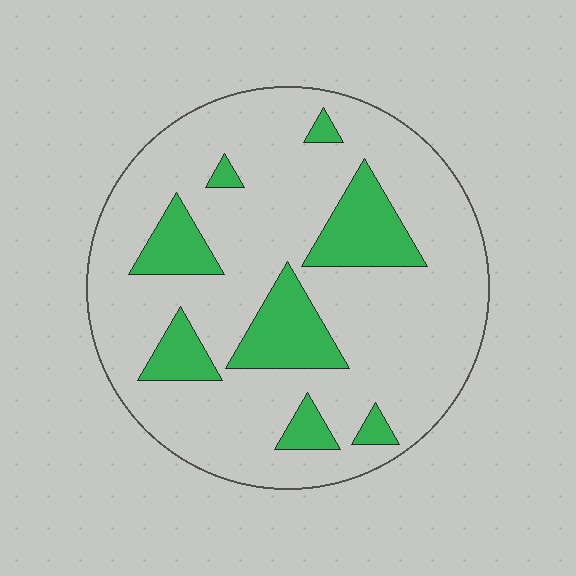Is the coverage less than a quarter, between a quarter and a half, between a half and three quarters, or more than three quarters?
Less than a quarter.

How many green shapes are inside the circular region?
8.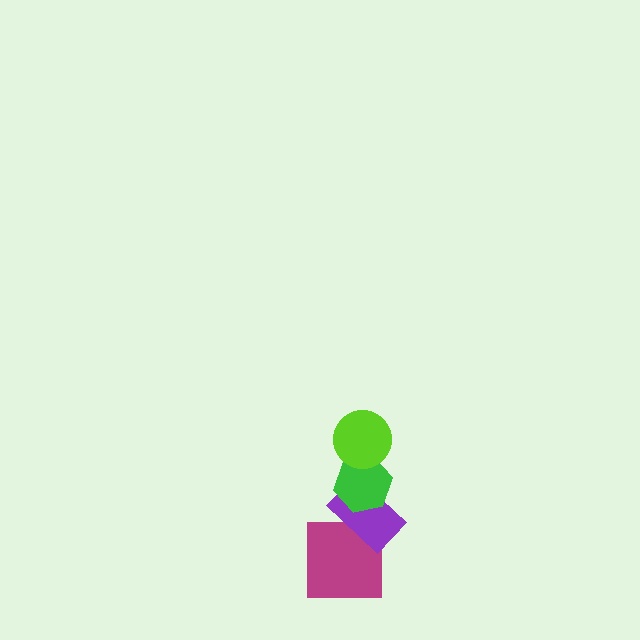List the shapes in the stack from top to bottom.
From top to bottom: the lime circle, the green hexagon, the purple rectangle, the magenta square.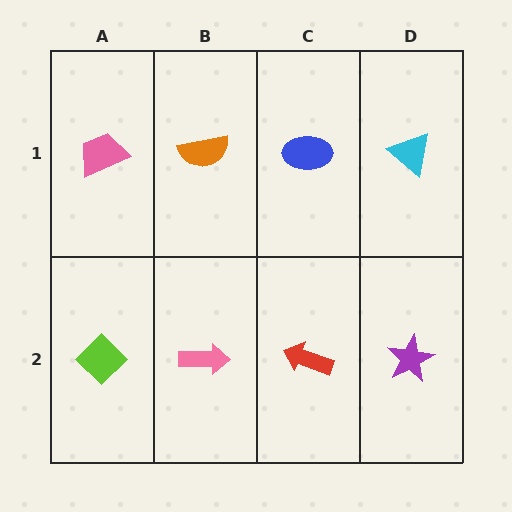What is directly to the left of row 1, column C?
An orange semicircle.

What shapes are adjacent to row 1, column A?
A lime diamond (row 2, column A), an orange semicircle (row 1, column B).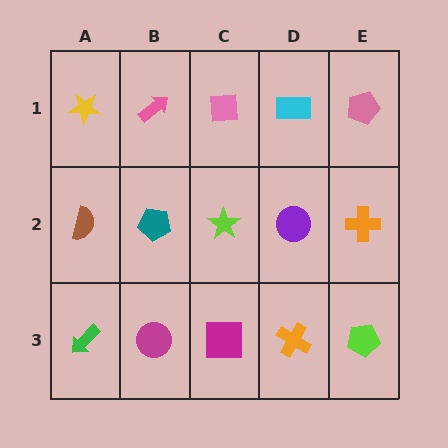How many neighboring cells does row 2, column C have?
4.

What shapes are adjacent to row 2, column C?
A pink square (row 1, column C), a magenta square (row 3, column C), a teal pentagon (row 2, column B), a purple circle (row 2, column D).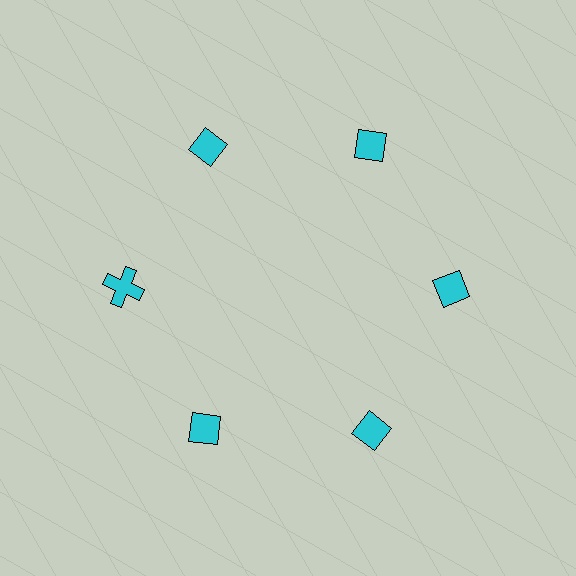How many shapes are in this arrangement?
There are 6 shapes arranged in a ring pattern.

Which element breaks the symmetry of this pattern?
The cyan cross at roughly the 9 o'clock position breaks the symmetry. All other shapes are cyan diamonds.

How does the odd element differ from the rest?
It has a different shape: cross instead of diamond.